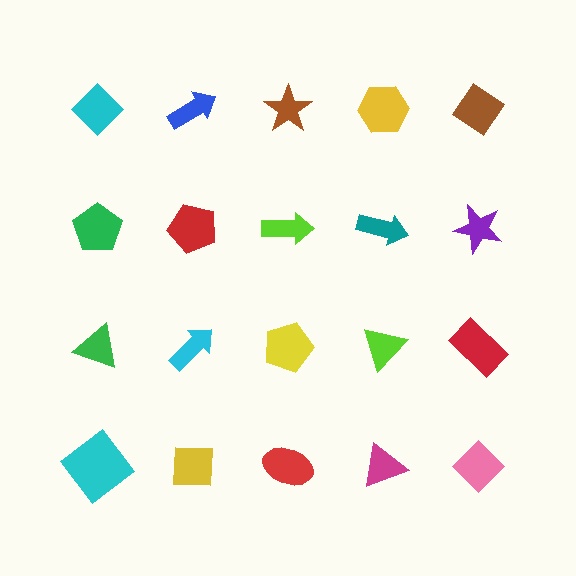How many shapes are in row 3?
5 shapes.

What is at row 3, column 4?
A lime triangle.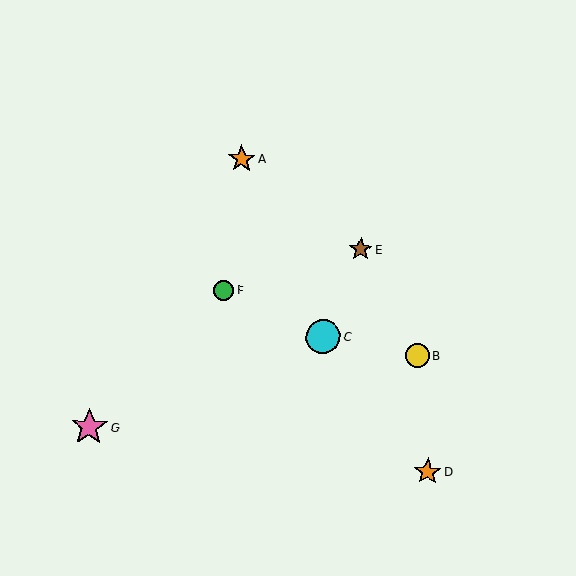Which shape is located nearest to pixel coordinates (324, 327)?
The cyan circle (labeled C) at (323, 336) is nearest to that location.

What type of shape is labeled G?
Shape G is a pink star.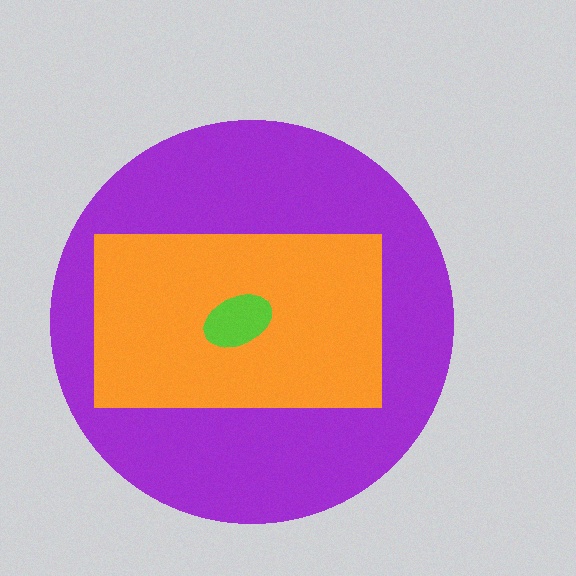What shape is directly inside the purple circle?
The orange rectangle.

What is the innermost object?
The lime ellipse.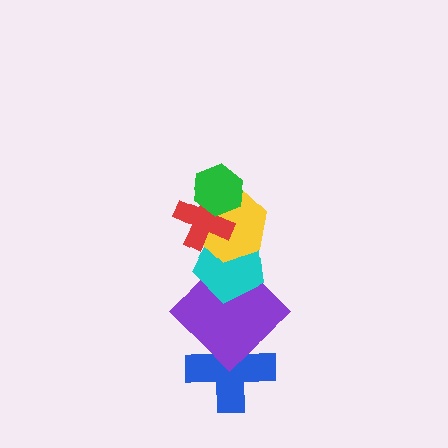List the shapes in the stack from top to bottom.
From top to bottom: the green hexagon, the red cross, the yellow hexagon, the cyan pentagon, the purple diamond, the blue cross.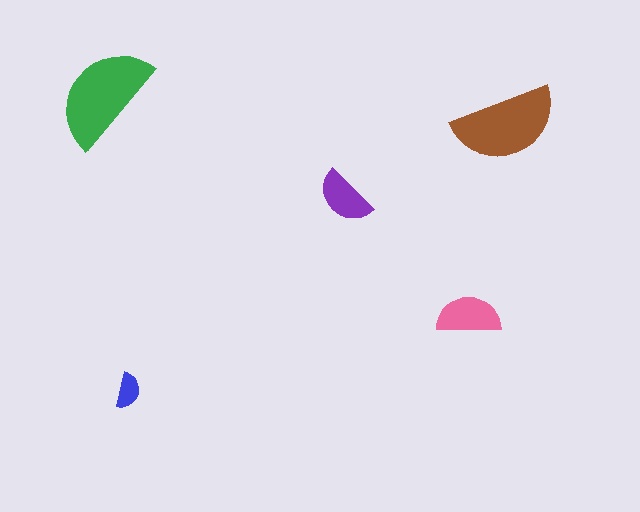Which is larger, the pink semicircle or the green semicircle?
The green one.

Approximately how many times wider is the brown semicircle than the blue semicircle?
About 3 times wider.